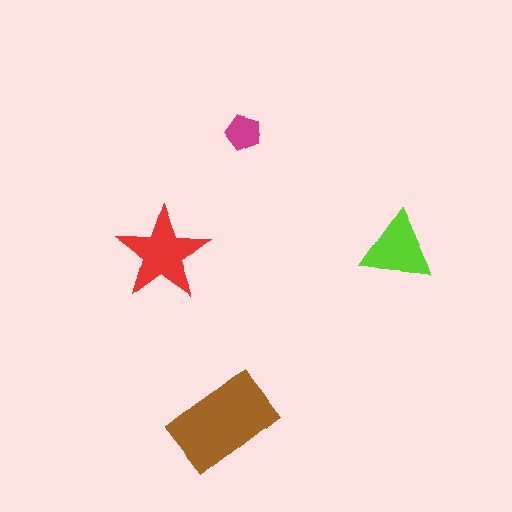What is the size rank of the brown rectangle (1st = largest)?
1st.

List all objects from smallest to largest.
The magenta pentagon, the lime triangle, the red star, the brown rectangle.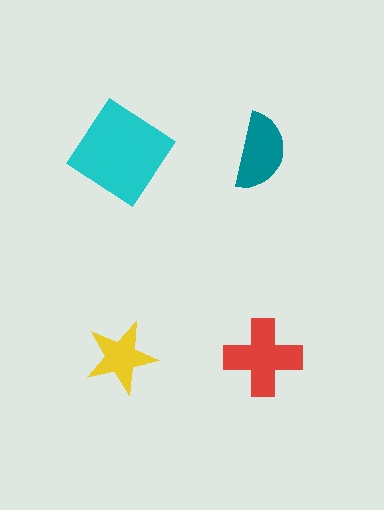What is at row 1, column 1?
A cyan diamond.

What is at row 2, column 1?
A yellow star.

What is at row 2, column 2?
A red cross.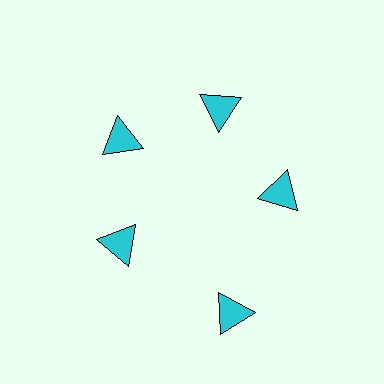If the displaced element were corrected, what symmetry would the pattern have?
It would have 5-fold rotational symmetry — the pattern would map onto itself every 72 degrees.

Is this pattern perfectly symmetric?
No. The 5 cyan triangles are arranged in a ring, but one element near the 5 o'clock position is pushed outward from the center, breaking the 5-fold rotational symmetry.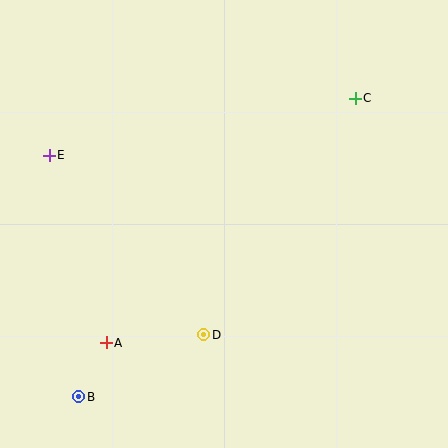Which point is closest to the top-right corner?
Point C is closest to the top-right corner.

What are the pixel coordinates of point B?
Point B is at (79, 397).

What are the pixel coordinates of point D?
Point D is at (204, 335).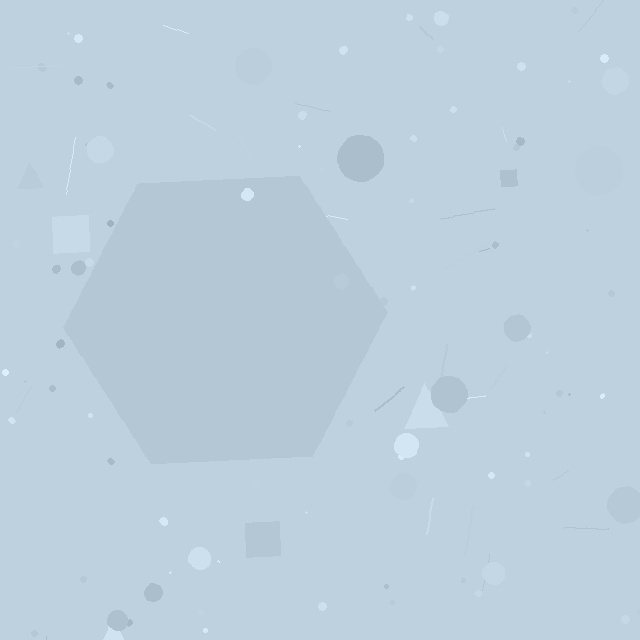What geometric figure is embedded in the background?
A hexagon is embedded in the background.